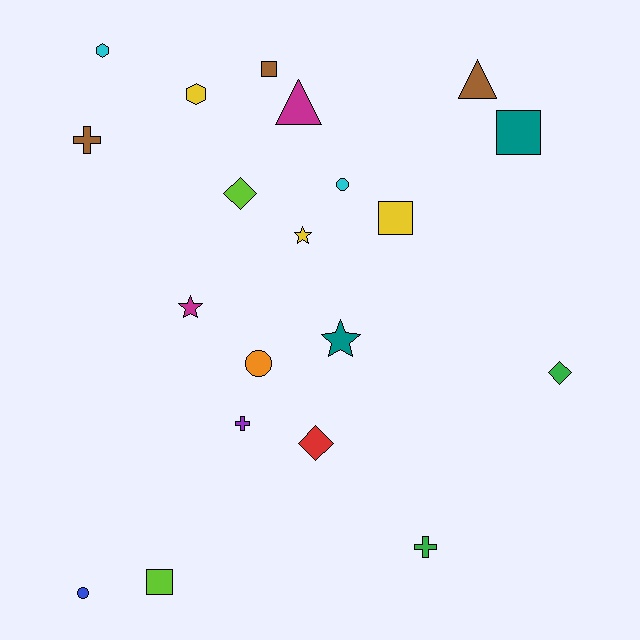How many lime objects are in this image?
There are 2 lime objects.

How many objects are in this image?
There are 20 objects.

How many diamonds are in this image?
There are 3 diamonds.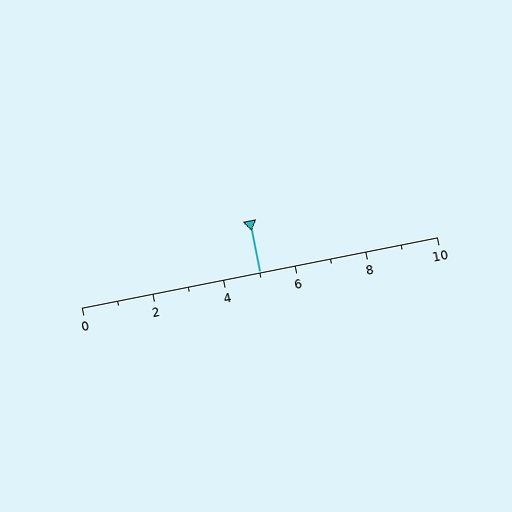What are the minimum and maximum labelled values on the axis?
The axis runs from 0 to 10.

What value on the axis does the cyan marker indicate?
The marker indicates approximately 5.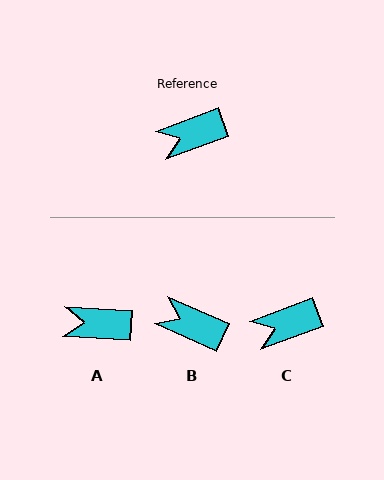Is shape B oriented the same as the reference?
No, it is off by about 44 degrees.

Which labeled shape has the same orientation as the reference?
C.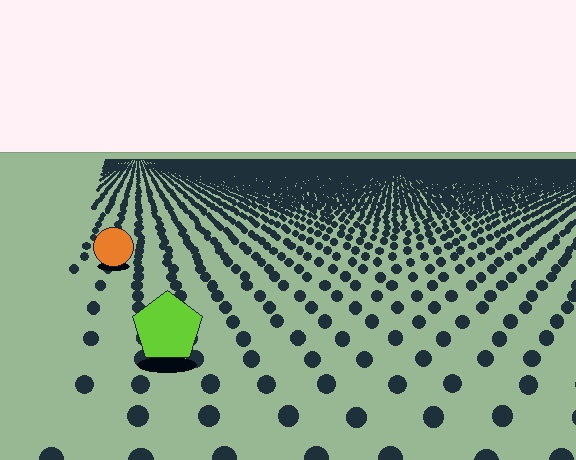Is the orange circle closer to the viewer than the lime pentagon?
No. The lime pentagon is closer — you can tell from the texture gradient: the ground texture is coarser near it.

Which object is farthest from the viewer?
The orange circle is farthest from the viewer. It appears smaller and the ground texture around it is denser.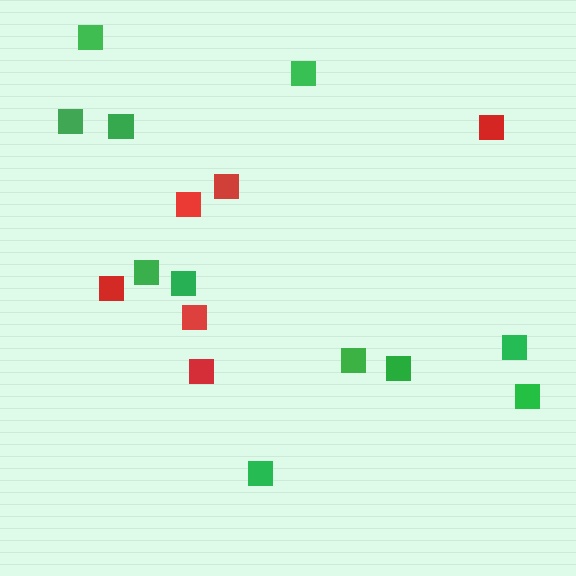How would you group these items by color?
There are 2 groups: one group of red squares (6) and one group of green squares (11).